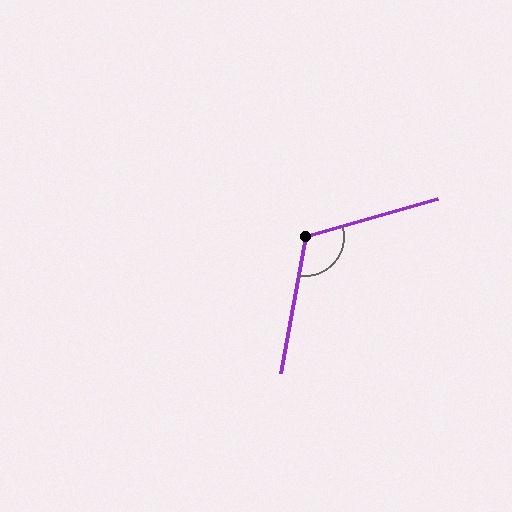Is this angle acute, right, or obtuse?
It is obtuse.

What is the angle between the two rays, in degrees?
Approximately 116 degrees.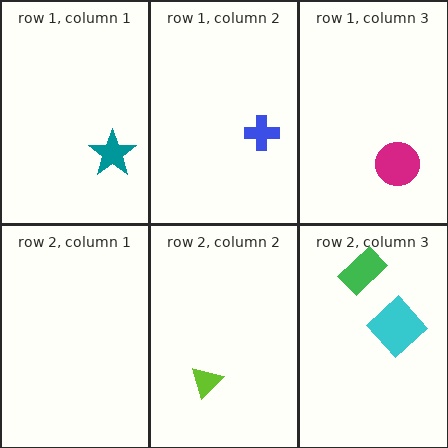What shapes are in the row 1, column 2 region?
The blue cross.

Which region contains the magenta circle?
The row 1, column 3 region.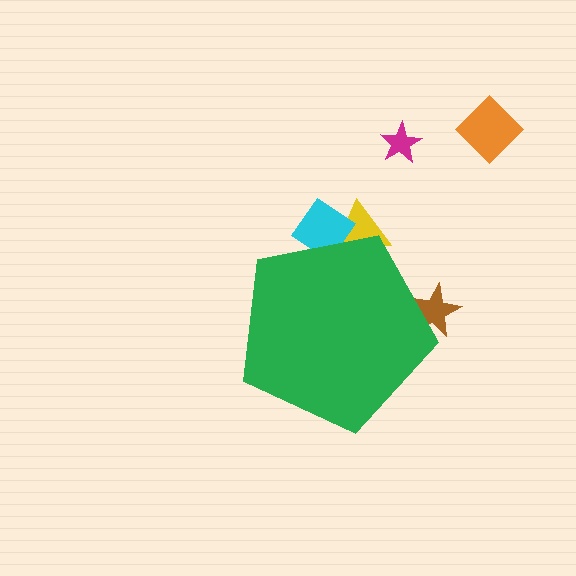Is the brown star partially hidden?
Yes, the brown star is partially hidden behind the green pentagon.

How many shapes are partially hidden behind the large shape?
3 shapes are partially hidden.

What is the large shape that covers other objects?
A green pentagon.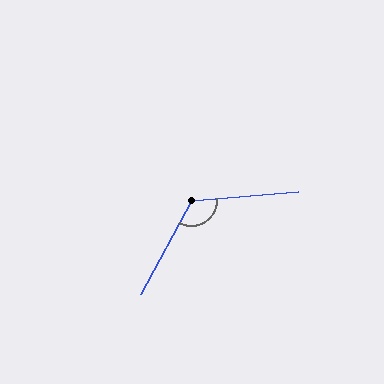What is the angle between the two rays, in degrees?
Approximately 123 degrees.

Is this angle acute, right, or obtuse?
It is obtuse.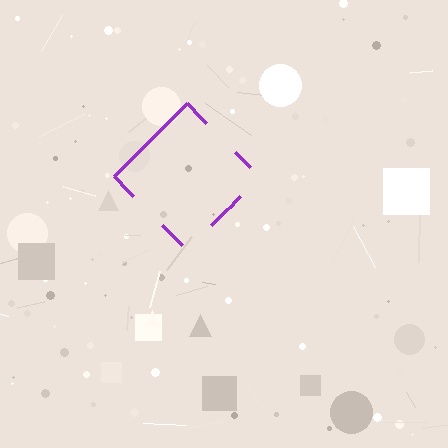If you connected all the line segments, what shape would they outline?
They would outline a diamond.